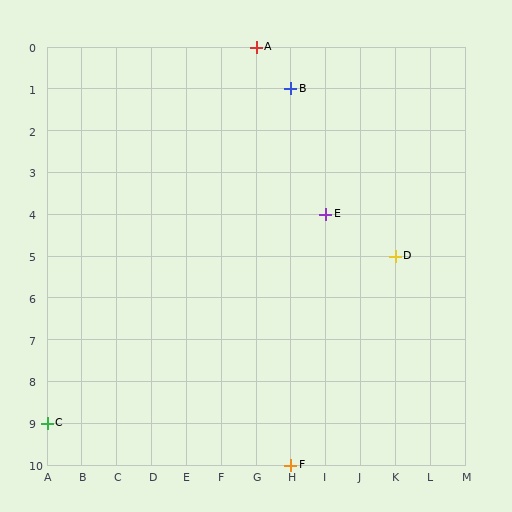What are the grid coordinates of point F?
Point F is at grid coordinates (H, 10).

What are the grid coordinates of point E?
Point E is at grid coordinates (I, 4).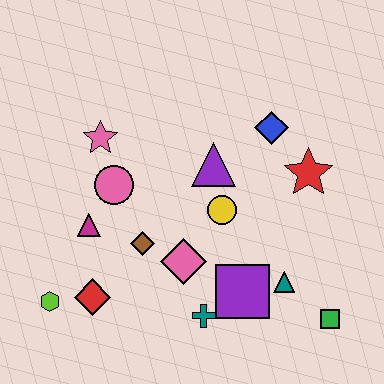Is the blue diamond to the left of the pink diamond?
No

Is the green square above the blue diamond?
No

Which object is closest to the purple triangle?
The yellow circle is closest to the purple triangle.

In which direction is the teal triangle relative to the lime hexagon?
The teal triangle is to the right of the lime hexagon.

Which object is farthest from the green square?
The pink star is farthest from the green square.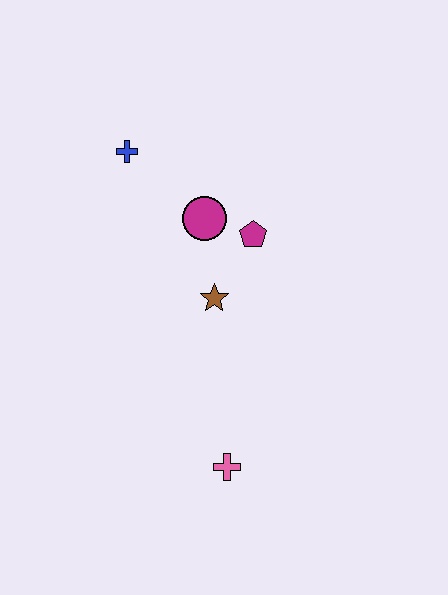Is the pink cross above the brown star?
No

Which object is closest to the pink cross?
The brown star is closest to the pink cross.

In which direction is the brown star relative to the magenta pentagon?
The brown star is below the magenta pentagon.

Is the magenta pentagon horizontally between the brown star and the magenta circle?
No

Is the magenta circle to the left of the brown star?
Yes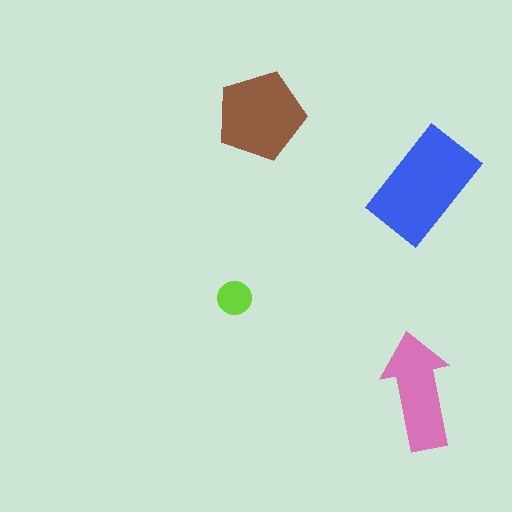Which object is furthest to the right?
The blue rectangle is rightmost.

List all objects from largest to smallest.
The blue rectangle, the brown pentagon, the pink arrow, the lime circle.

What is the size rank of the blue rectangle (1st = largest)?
1st.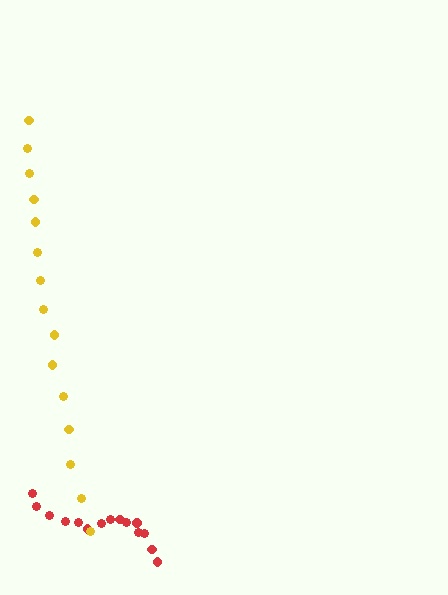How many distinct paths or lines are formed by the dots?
There are 2 distinct paths.